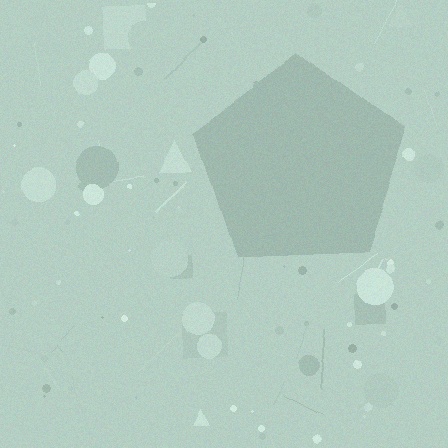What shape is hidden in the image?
A pentagon is hidden in the image.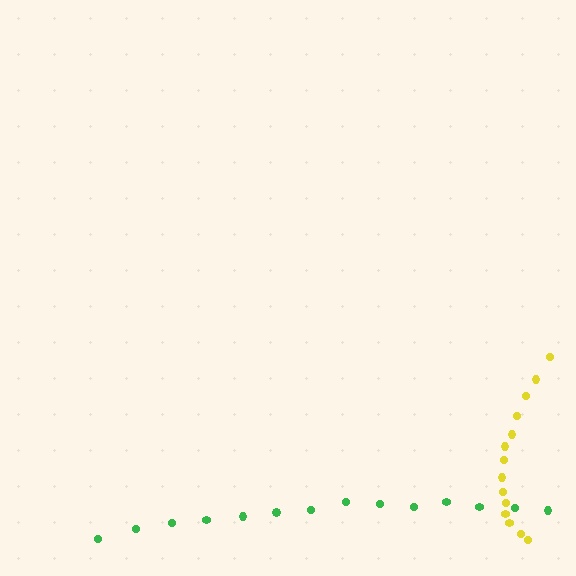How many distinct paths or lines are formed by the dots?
There are 2 distinct paths.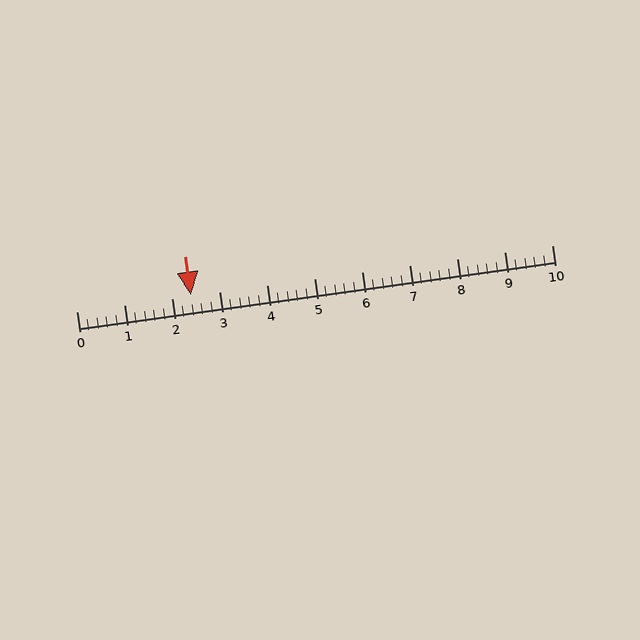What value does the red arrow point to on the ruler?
The red arrow points to approximately 2.4.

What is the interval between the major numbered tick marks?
The major tick marks are spaced 1 units apart.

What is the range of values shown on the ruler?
The ruler shows values from 0 to 10.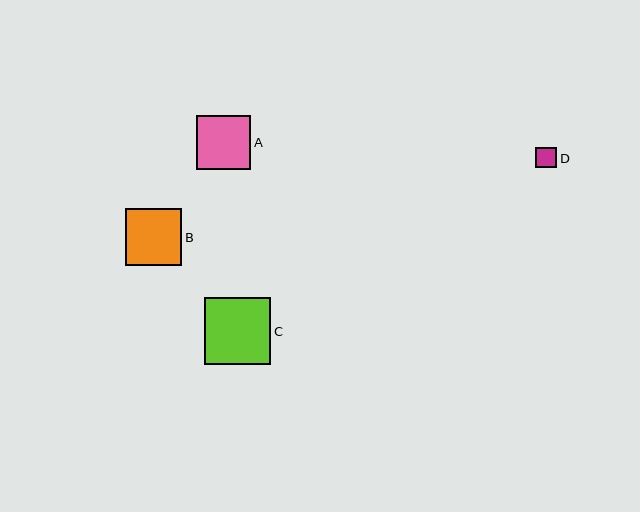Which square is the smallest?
Square D is the smallest with a size of approximately 21 pixels.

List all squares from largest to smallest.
From largest to smallest: C, B, A, D.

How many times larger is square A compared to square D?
Square A is approximately 2.6 times the size of square D.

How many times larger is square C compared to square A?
Square C is approximately 1.2 times the size of square A.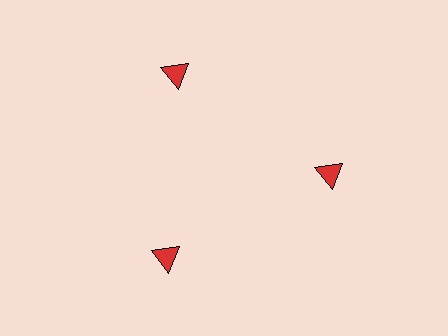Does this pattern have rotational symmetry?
Yes, this pattern has 3-fold rotational symmetry. It looks the same after rotating 120 degrees around the center.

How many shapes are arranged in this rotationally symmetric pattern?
There are 3 shapes, arranged in 3 groups of 1.